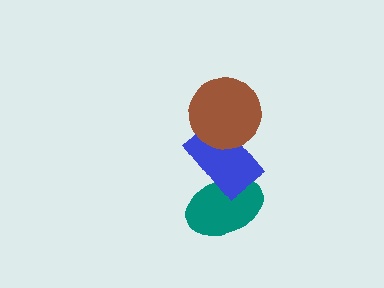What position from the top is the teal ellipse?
The teal ellipse is 3rd from the top.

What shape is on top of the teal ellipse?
The blue rectangle is on top of the teal ellipse.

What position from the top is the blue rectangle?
The blue rectangle is 2nd from the top.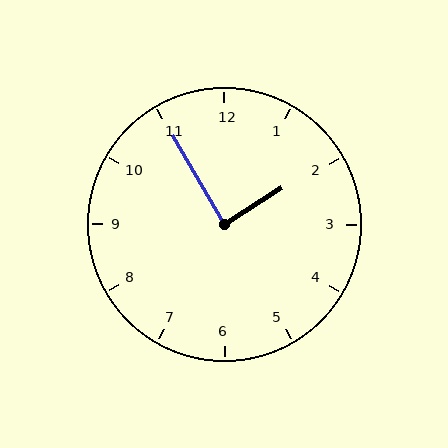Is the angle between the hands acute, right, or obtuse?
It is right.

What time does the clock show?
1:55.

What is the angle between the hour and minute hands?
Approximately 88 degrees.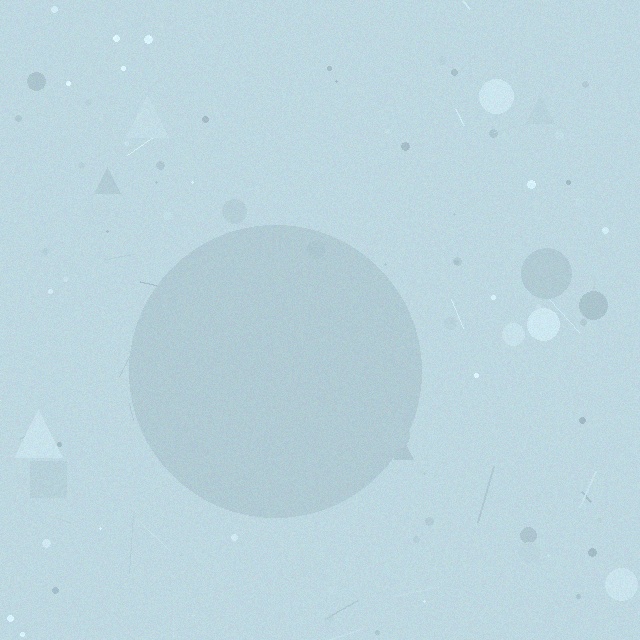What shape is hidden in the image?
A circle is hidden in the image.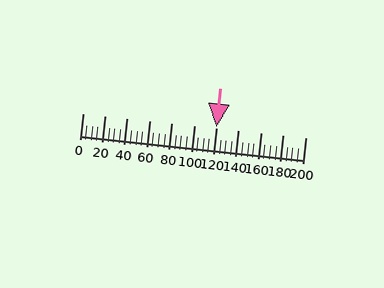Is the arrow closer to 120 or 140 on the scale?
The arrow is closer to 120.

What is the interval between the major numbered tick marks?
The major tick marks are spaced 20 units apart.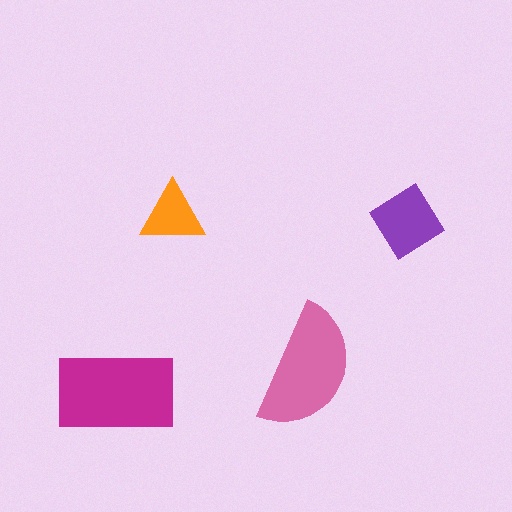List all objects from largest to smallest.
The magenta rectangle, the pink semicircle, the purple diamond, the orange triangle.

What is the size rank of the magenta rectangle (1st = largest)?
1st.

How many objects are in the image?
There are 4 objects in the image.